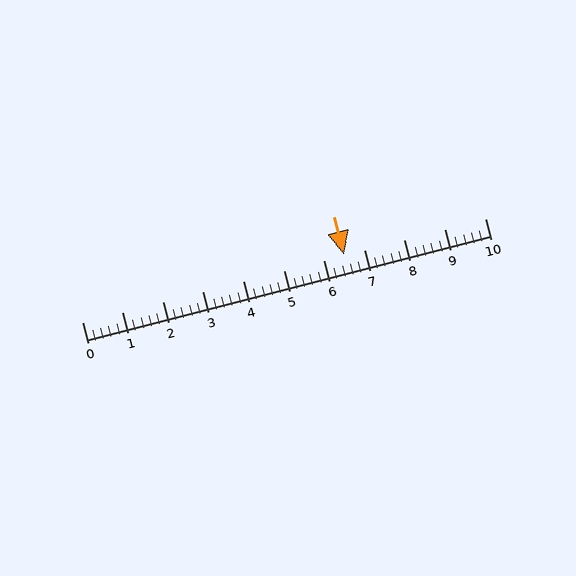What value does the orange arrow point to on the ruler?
The orange arrow points to approximately 6.5.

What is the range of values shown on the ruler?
The ruler shows values from 0 to 10.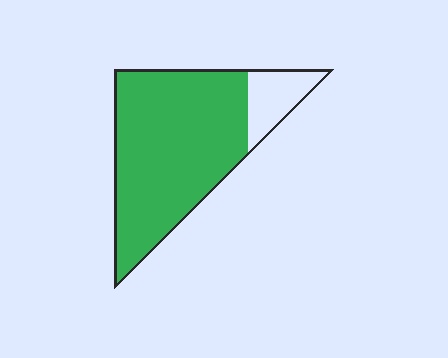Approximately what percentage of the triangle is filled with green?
Approximately 85%.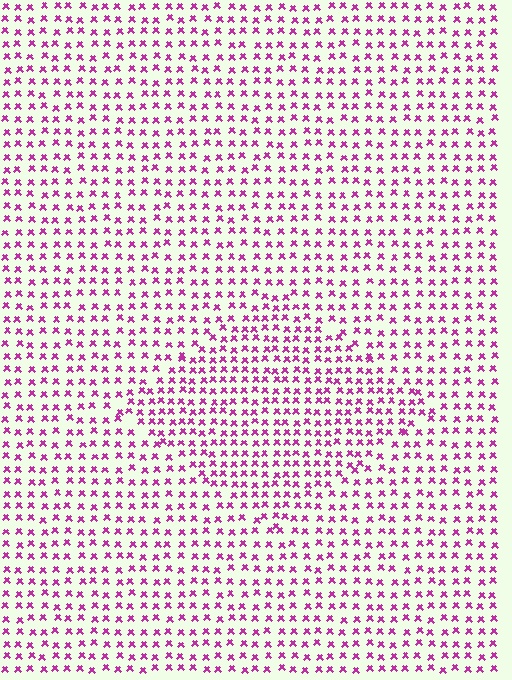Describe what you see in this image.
The image contains small magenta elements arranged at two different densities. A diamond-shaped region is visible where the elements are more densely packed than the surrounding area.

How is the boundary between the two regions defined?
The boundary is defined by a change in element density (approximately 1.4x ratio). All elements are the same color, size, and shape.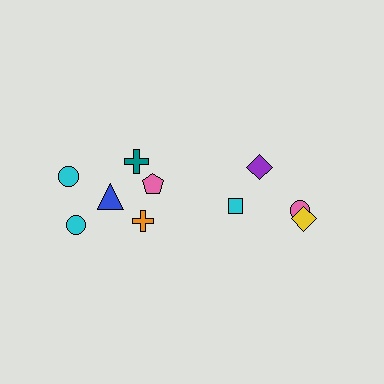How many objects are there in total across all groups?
There are 10 objects.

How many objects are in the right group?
There are 4 objects.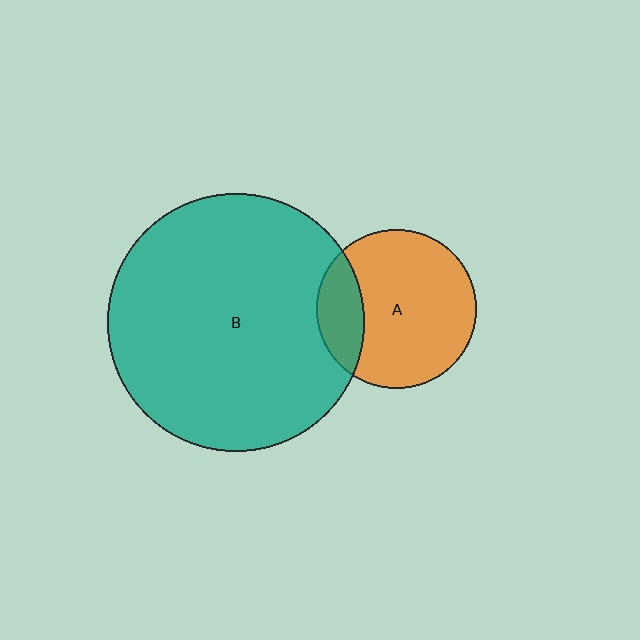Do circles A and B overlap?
Yes.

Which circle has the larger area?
Circle B (teal).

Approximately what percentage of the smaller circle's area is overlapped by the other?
Approximately 20%.